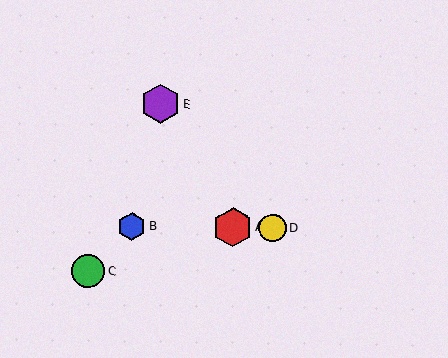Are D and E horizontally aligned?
No, D is at y≈228 and E is at y≈104.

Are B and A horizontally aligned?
Yes, both are at y≈226.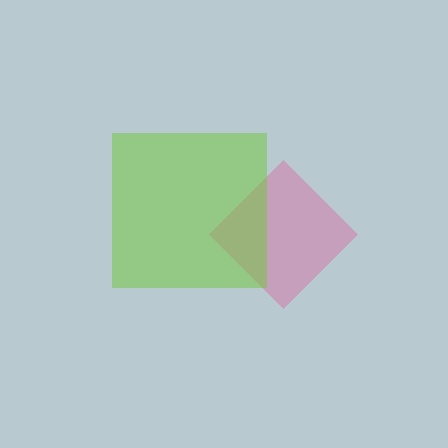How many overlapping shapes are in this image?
There are 2 overlapping shapes in the image.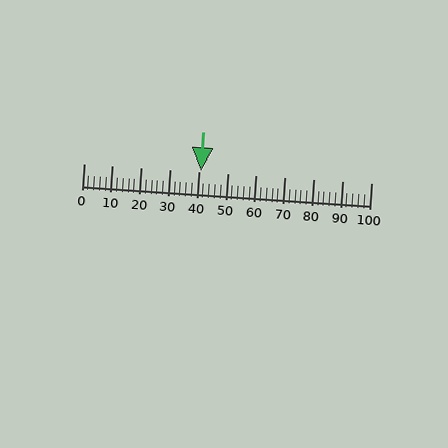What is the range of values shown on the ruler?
The ruler shows values from 0 to 100.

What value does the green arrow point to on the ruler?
The green arrow points to approximately 41.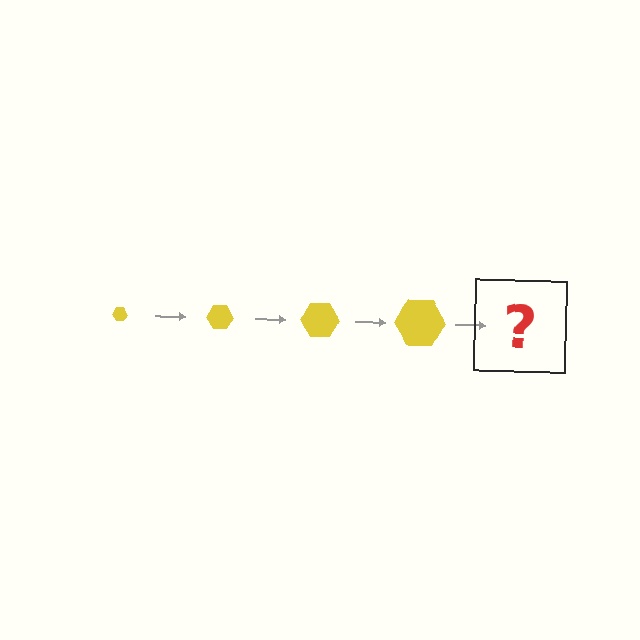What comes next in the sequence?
The next element should be a yellow hexagon, larger than the previous one.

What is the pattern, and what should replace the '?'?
The pattern is that the hexagon gets progressively larger each step. The '?' should be a yellow hexagon, larger than the previous one.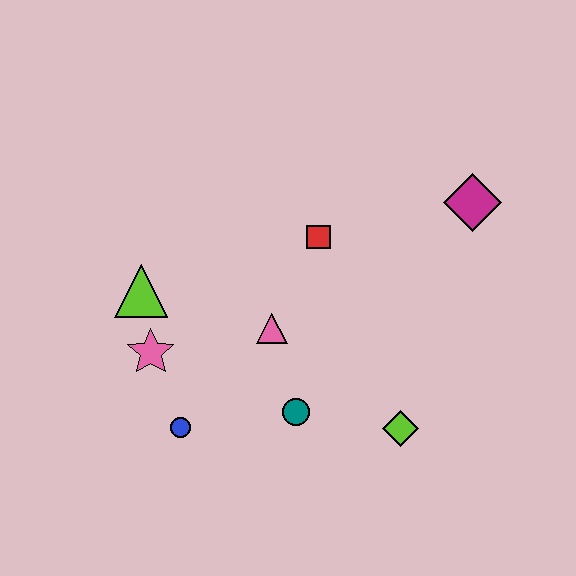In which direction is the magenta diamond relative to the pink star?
The magenta diamond is to the right of the pink star.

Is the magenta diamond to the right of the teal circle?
Yes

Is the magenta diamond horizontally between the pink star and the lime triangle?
No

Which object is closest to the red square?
The pink triangle is closest to the red square.